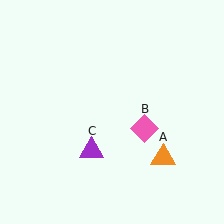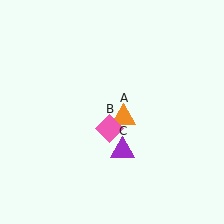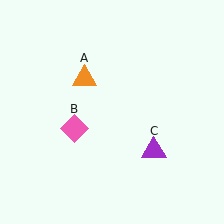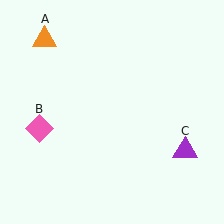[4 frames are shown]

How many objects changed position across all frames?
3 objects changed position: orange triangle (object A), pink diamond (object B), purple triangle (object C).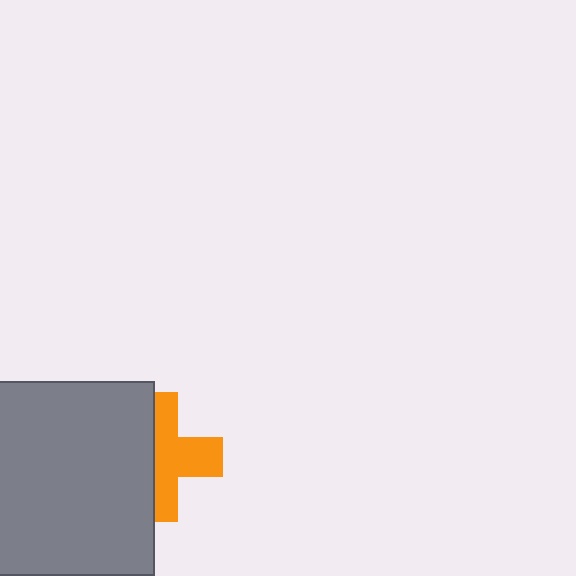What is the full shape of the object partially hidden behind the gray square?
The partially hidden object is an orange cross.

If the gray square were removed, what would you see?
You would see the complete orange cross.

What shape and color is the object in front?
The object in front is a gray square.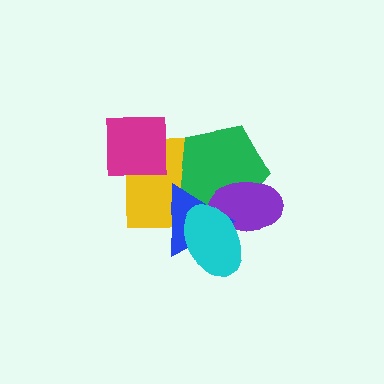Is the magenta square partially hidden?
No, no other shape covers it.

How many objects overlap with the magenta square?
1 object overlaps with the magenta square.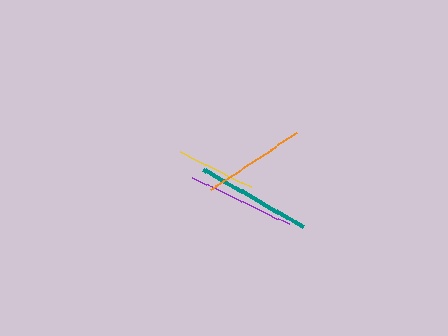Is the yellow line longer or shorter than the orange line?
The orange line is longer than the yellow line.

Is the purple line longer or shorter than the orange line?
The purple line is longer than the orange line.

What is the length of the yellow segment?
The yellow segment is approximately 79 pixels long.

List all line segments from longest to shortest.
From longest to shortest: teal, purple, orange, yellow.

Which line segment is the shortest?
The yellow line is the shortest at approximately 79 pixels.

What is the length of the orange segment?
The orange segment is approximately 104 pixels long.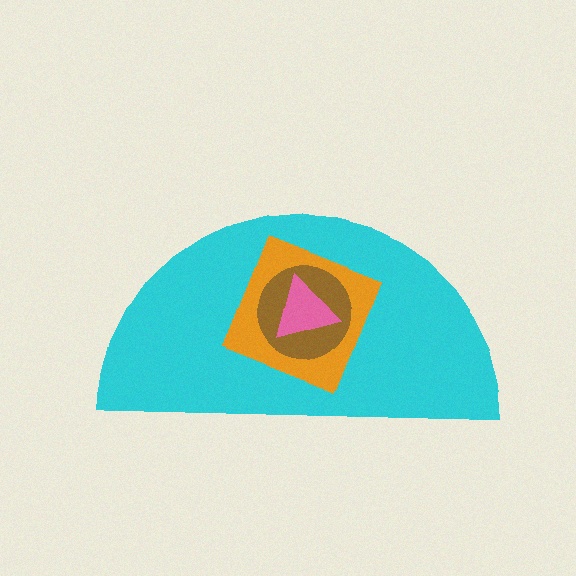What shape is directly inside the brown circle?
The pink triangle.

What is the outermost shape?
The cyan semicircle.